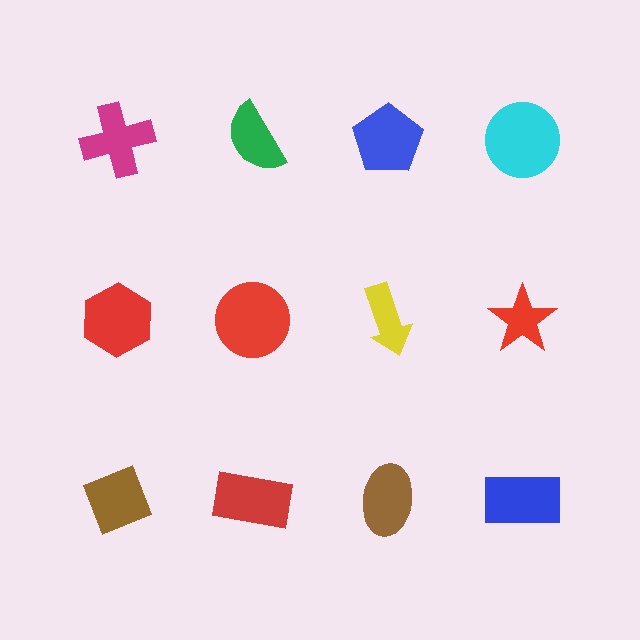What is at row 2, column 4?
A red star.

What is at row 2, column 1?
A red hexagon.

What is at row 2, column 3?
A yellow arrow.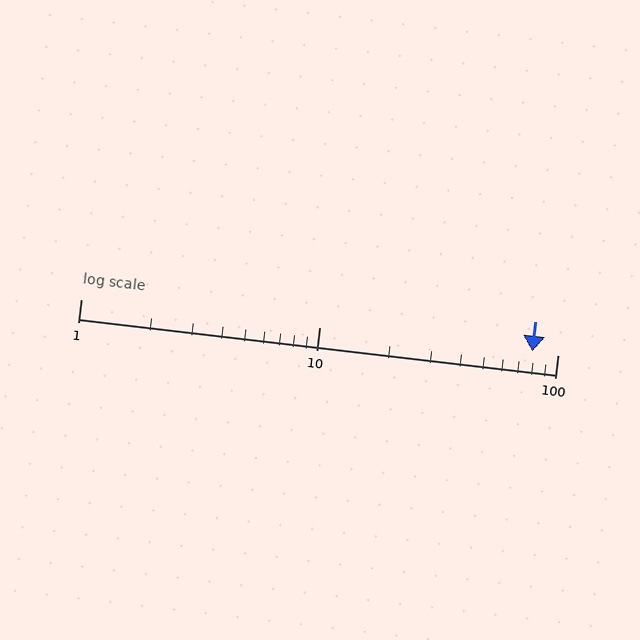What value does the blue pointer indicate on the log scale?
The pointer indicates approximately 78.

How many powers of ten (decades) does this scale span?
The scale spans 2 decades, from 1 to 100.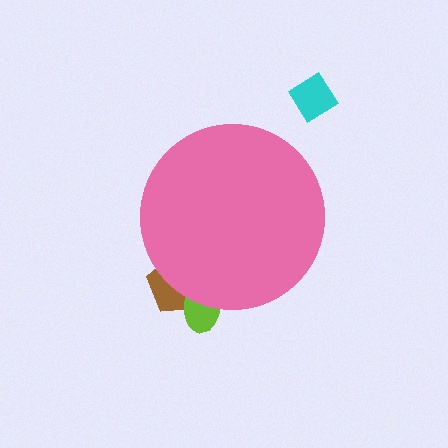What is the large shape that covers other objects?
A pink circle.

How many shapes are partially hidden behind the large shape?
2 shapes are partially hidden.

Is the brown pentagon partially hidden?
Yes, the brown pentagon is partially hidden behind the pink circle.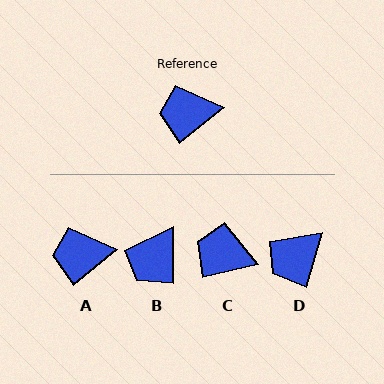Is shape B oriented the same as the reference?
No, it is off by about 51 degrees.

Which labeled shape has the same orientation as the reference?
A.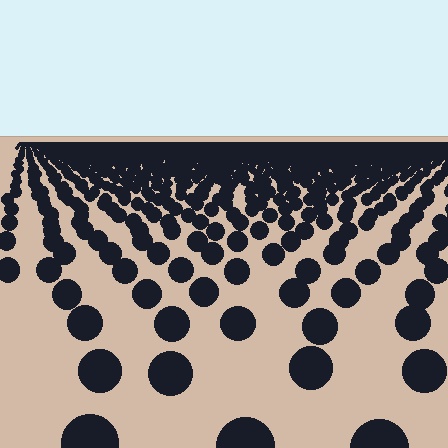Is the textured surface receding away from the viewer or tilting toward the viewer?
The surface is receding away from the viewer. Texture elements get smaller and denser toward the top.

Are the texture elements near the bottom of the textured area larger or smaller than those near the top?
Larger. Near the bottom, elements are closer to the viewer and appear at a bigger on-screen size.